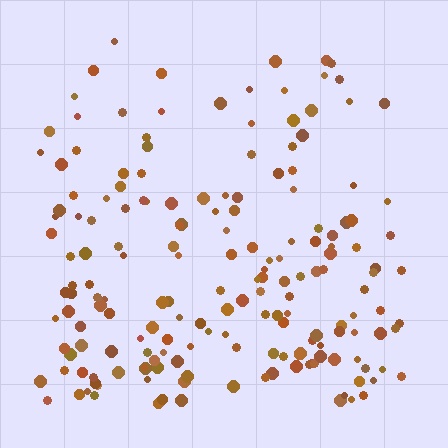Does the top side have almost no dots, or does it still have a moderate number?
Still a moderate number, just noticeably fewer than the bottom.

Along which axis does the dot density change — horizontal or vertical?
Vertical.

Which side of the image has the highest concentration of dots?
The bottom.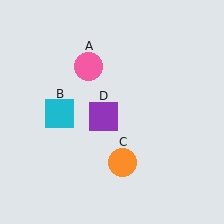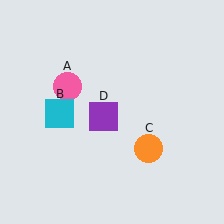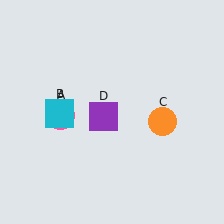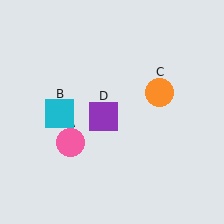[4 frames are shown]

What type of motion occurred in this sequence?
The pink circle (object A), orange circle (object C) rotated counterclockwise around the center of the scene.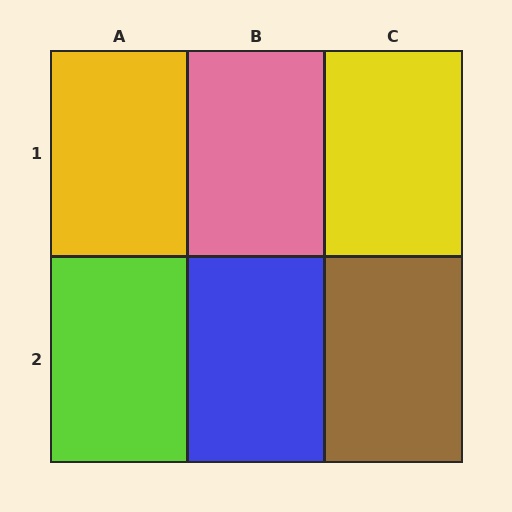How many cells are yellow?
2 cells are yellow.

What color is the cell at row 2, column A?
Lime.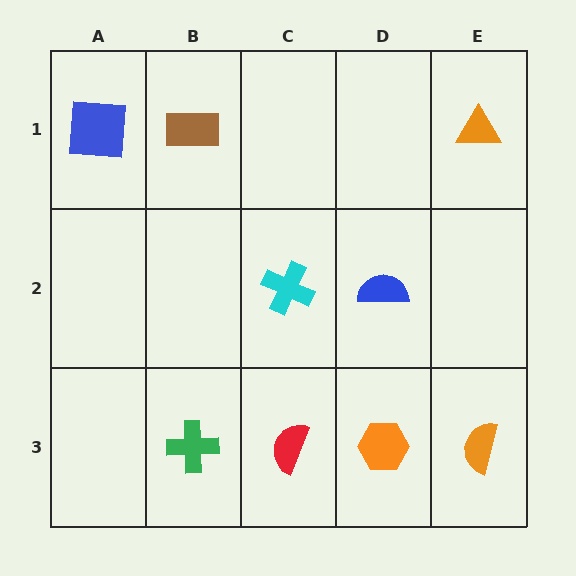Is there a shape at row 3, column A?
No, that cell is empty.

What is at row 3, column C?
A red semicircle.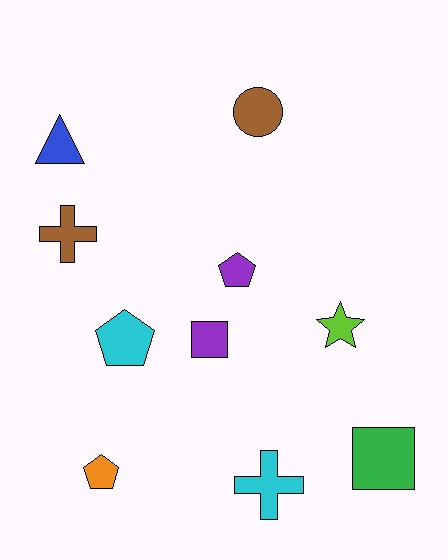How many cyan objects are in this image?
There are 2 cyan objects.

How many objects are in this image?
There are 10 objects.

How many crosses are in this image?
There are 2 crosses.